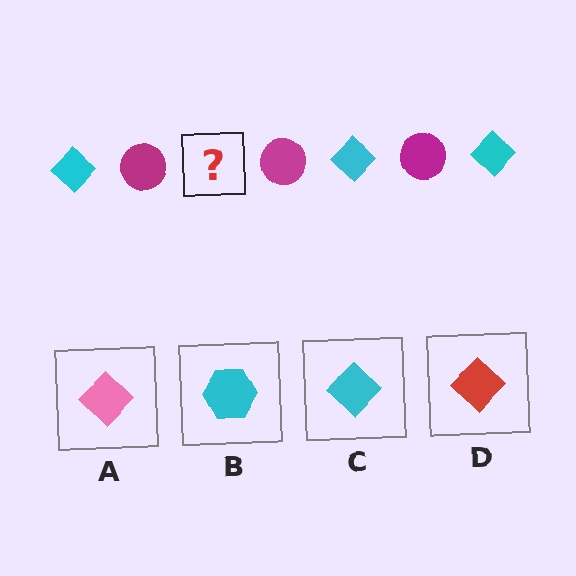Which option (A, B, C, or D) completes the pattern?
C.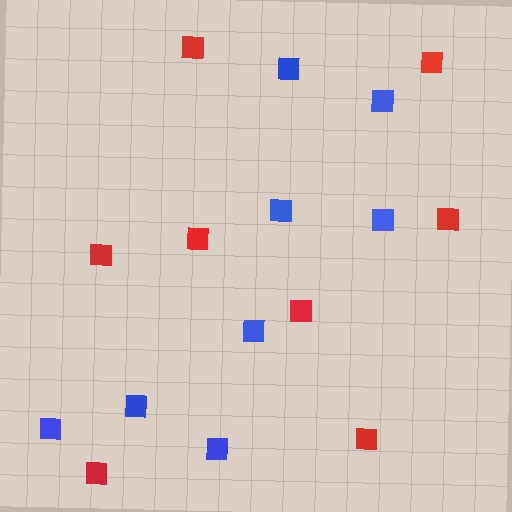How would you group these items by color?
There are 2 groups: one group of red squares (8) and one group of blue squares (8).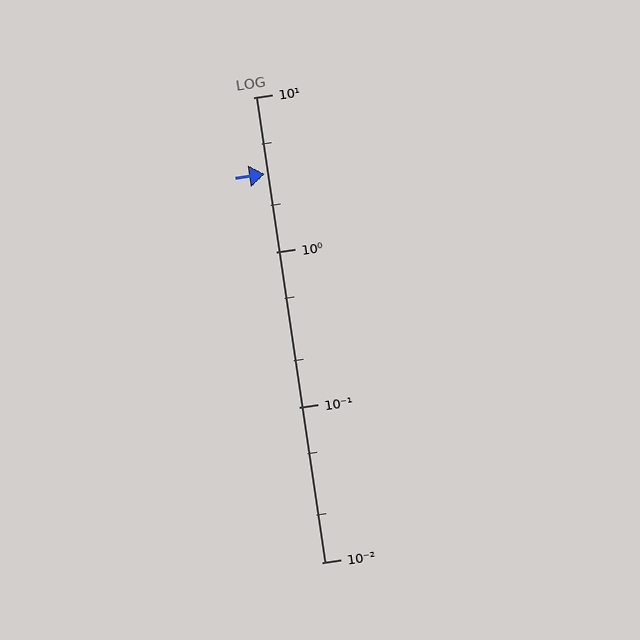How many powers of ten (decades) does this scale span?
The scale spans 3 decades, from 0.01 to 10.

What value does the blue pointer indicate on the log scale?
The pointer indicates approximately 3.2.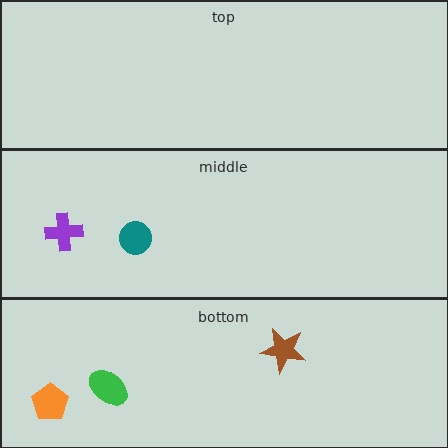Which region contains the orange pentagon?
The bottom region.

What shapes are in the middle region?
The teal circle, the purple cross.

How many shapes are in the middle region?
2.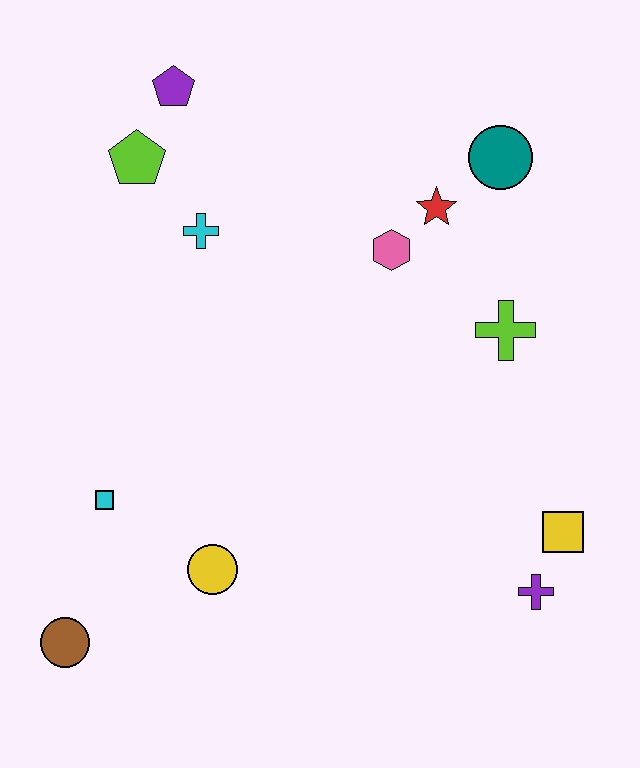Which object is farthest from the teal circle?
The brown circle is farthest from the teal circle.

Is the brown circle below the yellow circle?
Yes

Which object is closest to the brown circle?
The cyan square is closest to the brown circle.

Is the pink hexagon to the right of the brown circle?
Yes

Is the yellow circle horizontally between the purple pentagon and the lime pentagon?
No